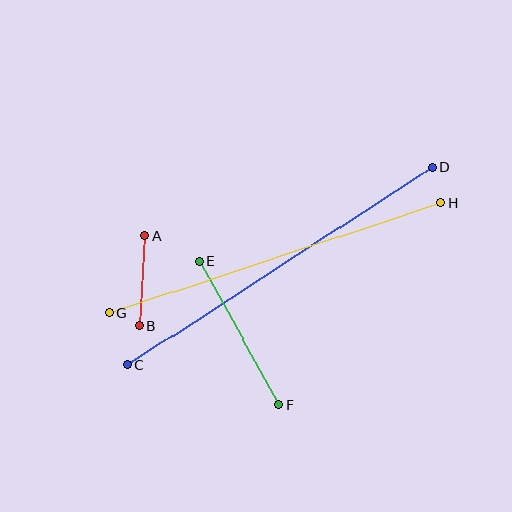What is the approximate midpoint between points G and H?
The midpoint is at approximately (275, 258) pixels.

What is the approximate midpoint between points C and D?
The midpoint is at approximately (280, 266) pixels.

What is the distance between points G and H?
The distance is approximately 349 pixels.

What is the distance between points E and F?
The distance is approximately 165 pixels.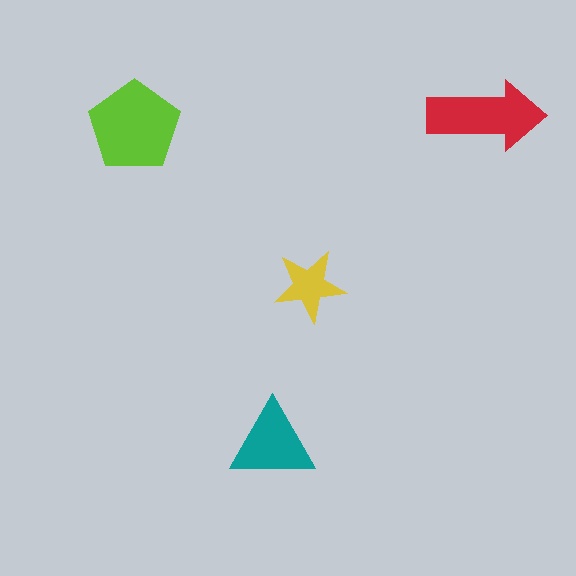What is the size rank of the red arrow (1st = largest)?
2nd.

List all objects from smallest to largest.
The yellow star, the teal triangle, the red arrow, the lime pentagon.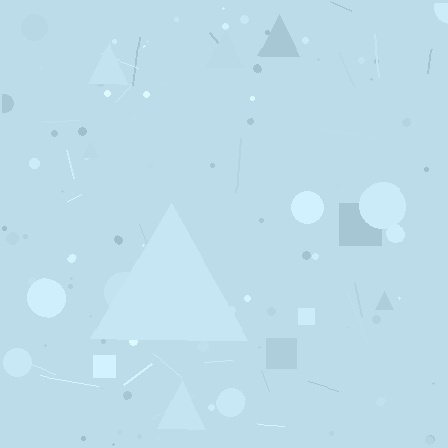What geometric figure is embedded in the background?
A triangle is embedded in the background.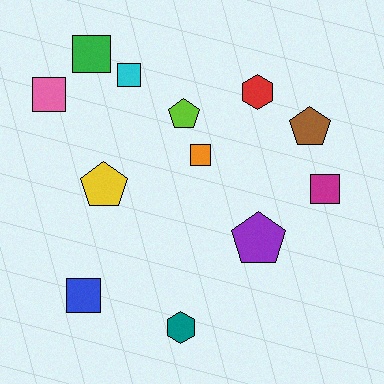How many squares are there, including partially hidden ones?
There are 6 squares.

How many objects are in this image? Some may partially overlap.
There are 12 objects.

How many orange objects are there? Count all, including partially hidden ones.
There is 1 orange object.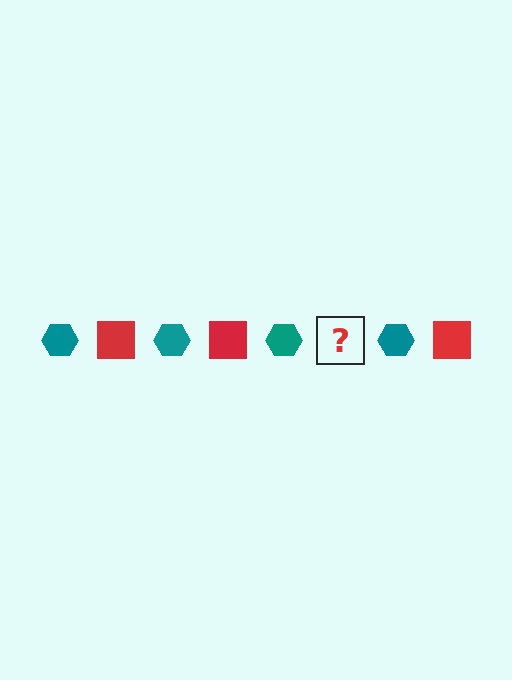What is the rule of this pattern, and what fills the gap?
The rule is that the pattern alternates between teal hexagon and red square. The gap should be filled with a red square.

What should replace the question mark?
The question mark should be replaced with a red square.